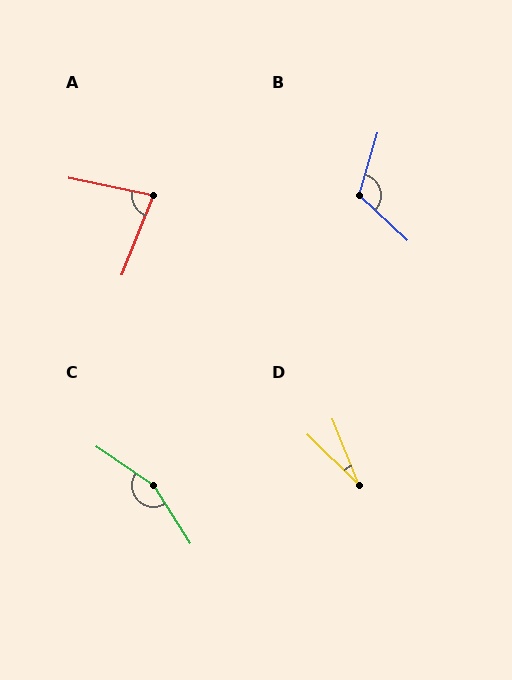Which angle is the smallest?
D, at approximately 24 degrees.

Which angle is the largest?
C, at approximately 157 degrees.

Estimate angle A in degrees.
Approximately 80 degrees.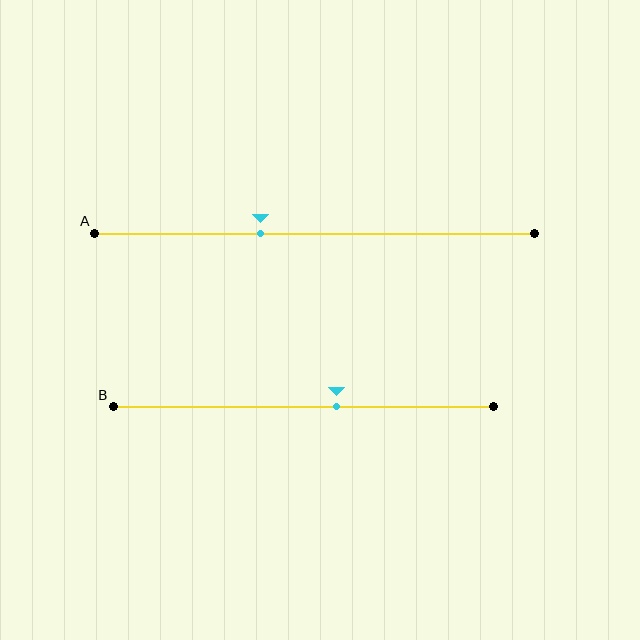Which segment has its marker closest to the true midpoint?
Segment B has its marker closest to the true midpoint.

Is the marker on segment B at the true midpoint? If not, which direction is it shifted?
No, the marker on segment B is shifted to the right by about 9% of the segment length.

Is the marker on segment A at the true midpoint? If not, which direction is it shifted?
No, the marker on segment A is shifted to the left by about 12% of the segment length.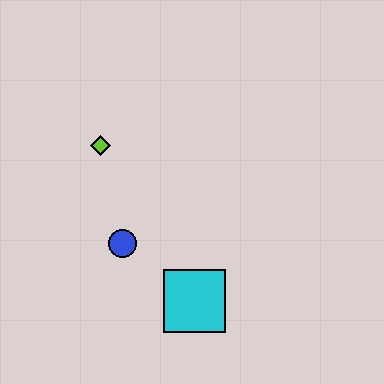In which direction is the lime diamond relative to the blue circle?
The lime diamond is above the blue circle.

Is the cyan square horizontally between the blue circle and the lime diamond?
No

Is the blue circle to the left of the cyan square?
Yes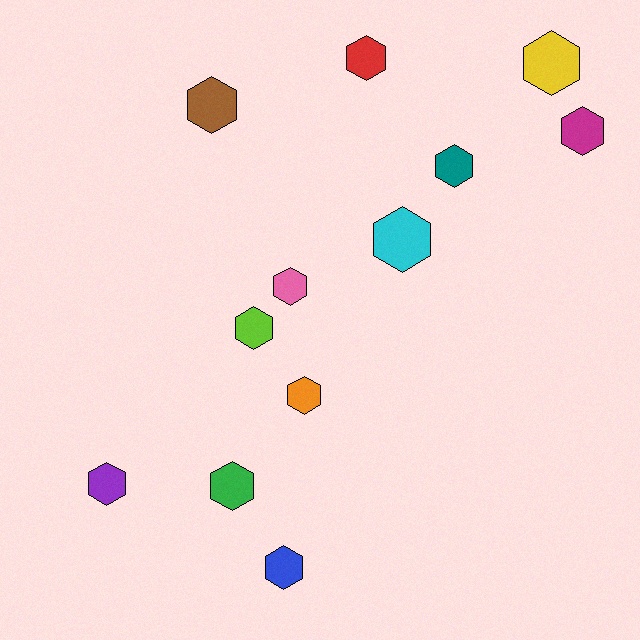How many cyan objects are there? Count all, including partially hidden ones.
There is 1 cyan object.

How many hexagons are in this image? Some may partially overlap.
There are 12 hexagons.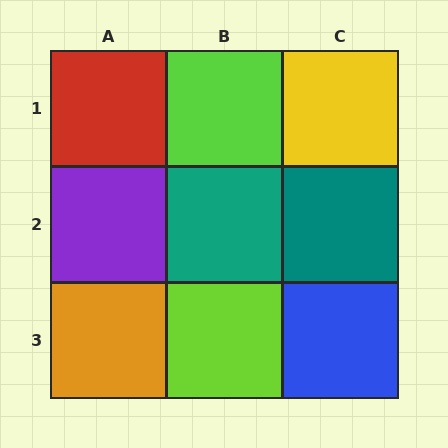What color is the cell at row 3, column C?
Blue.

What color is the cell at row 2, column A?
Purple.